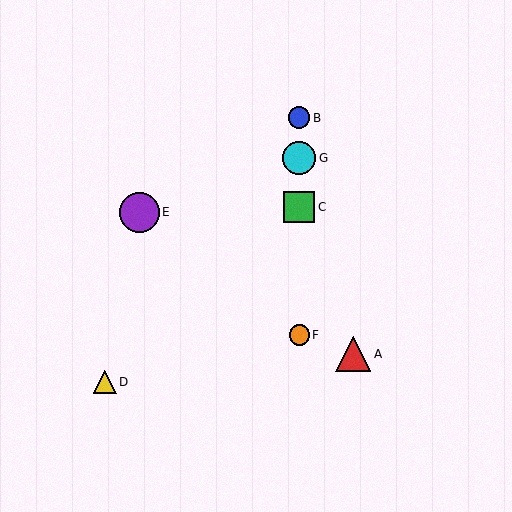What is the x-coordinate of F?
Object F is at x≈299.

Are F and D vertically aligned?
No, F is at x≈299 and D is at x≈105.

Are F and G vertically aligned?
Yes, both are at x≈299.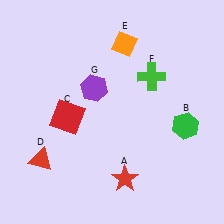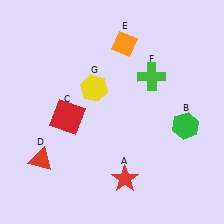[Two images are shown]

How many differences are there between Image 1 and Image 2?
There is 1 difference between the two images.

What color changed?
The hexagon (G) changed from purple in Image 1 to yellow in Image 2.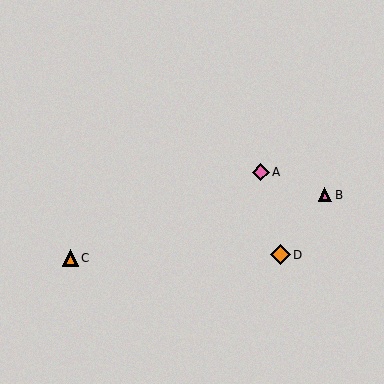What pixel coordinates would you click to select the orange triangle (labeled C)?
Click at (70, 258) to select the orange triangle C.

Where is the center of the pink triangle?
The center of the pink triangle is at (325, 195).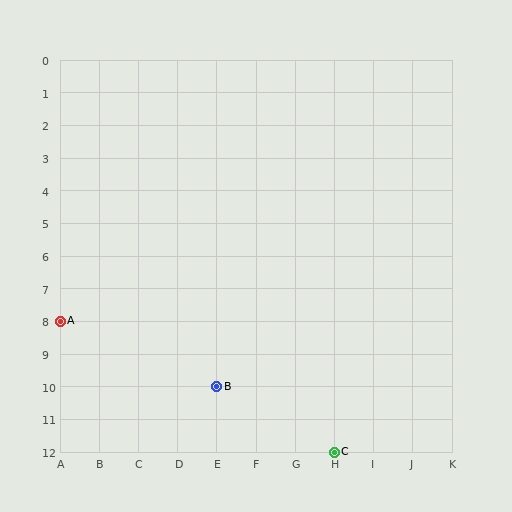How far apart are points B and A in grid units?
Points B and A are 4 columns and 2 rows apart (about 4.5 grid units diagonally).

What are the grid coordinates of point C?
Point C is at grid coordinates (H, 12).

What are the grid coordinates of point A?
Point A is at grid coordinates (A, 8).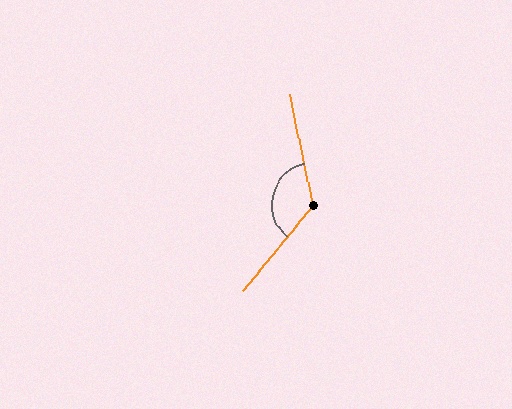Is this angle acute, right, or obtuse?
It is obtuse.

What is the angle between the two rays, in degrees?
Approximately 128 degrees.